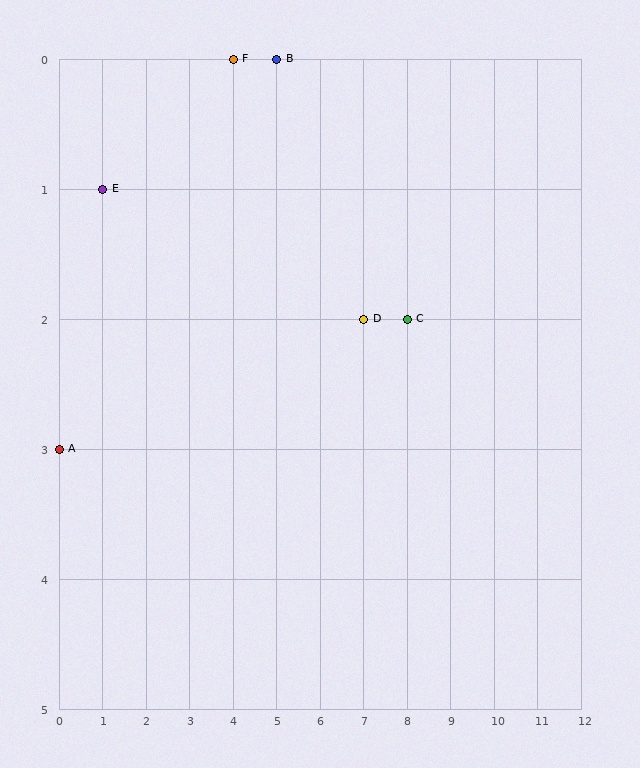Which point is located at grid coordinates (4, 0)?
Point F is at (4, 0).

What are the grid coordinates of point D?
Point D is at grid coordinates (7, 2).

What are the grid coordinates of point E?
Point E is at grid coordinates (1, 1).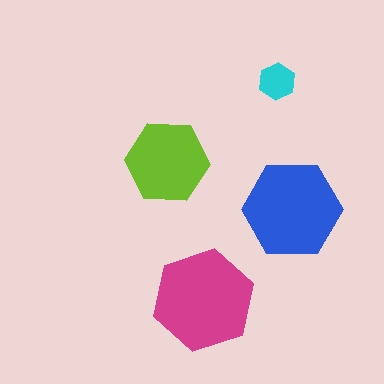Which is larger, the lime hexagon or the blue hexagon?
The blue one.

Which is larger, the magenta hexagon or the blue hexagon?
The magenta one.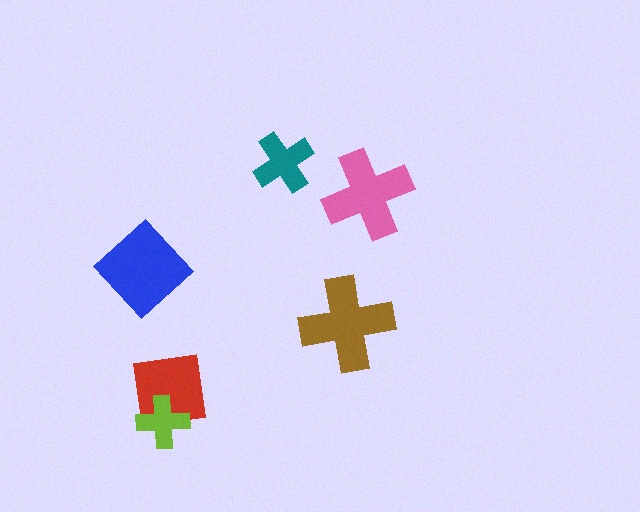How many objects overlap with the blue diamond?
0 objects overlap with the blue diamond.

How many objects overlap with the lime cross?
1 object overlaps with the lime cross.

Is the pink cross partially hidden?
No, no other shape covers it.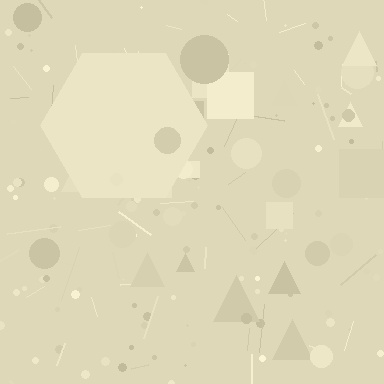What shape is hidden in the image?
A hexagon is hidden in the image.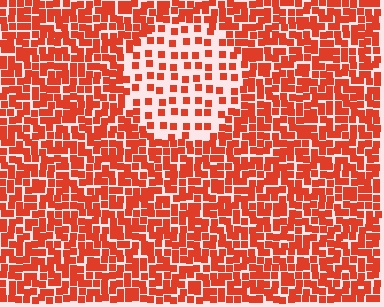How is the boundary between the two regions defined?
The boundary is defined by a change in element density (approximately 2.4x ratio). All elements are the same color, size, and shape.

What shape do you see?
I see a circle.